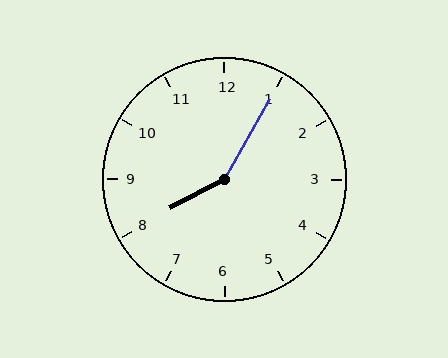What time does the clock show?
8:05.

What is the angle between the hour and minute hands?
Approximately 148 degrees.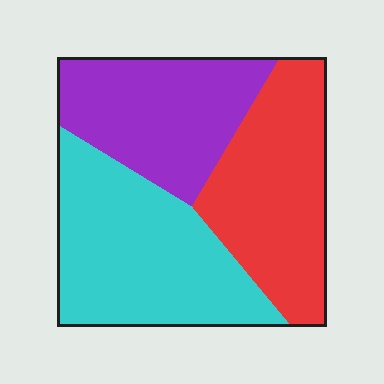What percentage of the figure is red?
Red covers 33% of the figure.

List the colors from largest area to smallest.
From largest to smallest: cyan, red, purple.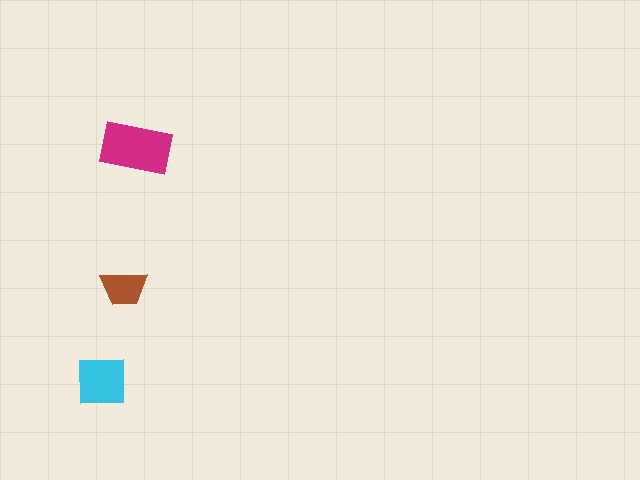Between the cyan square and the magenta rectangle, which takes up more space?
The magenta rectangle.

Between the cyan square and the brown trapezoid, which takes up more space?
The cyan square.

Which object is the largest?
The magenta rectangle.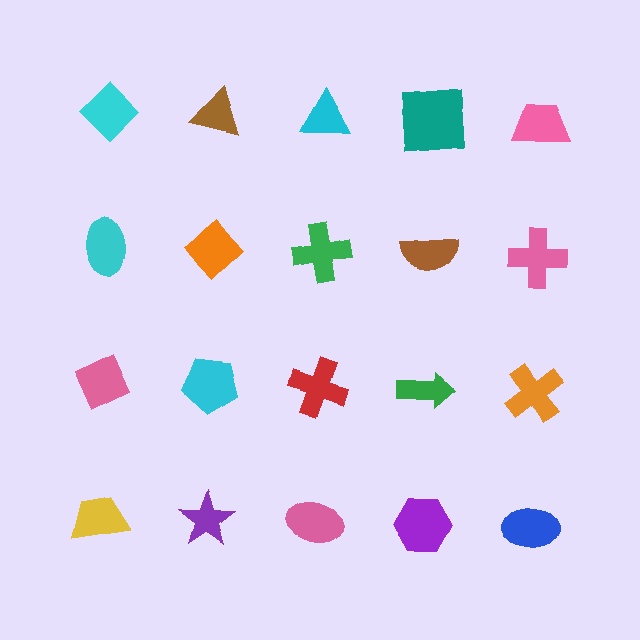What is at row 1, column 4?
A teal square.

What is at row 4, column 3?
A pink ellipse.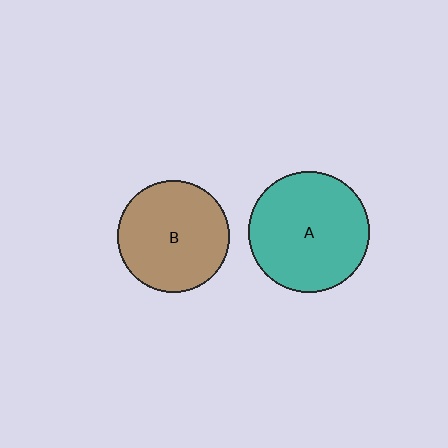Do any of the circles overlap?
No, none of the circles overlap.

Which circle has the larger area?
Circle A (teal).